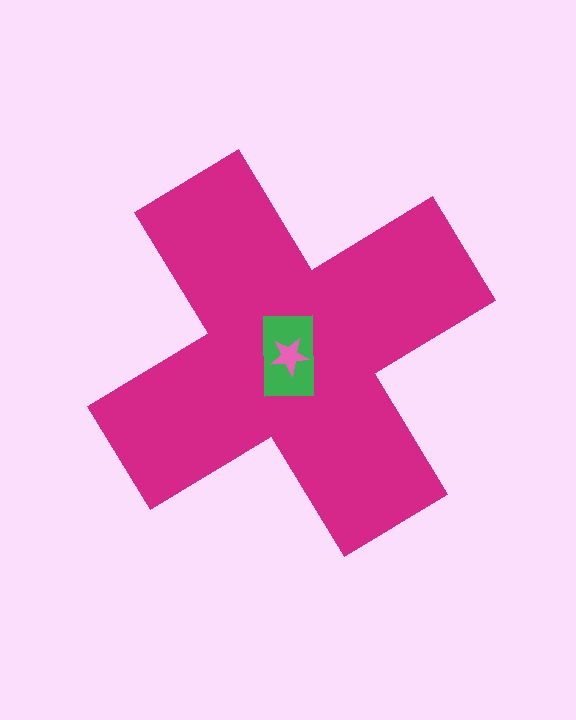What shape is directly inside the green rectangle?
The pink star.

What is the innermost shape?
The pink star.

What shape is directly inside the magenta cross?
The green rectangle.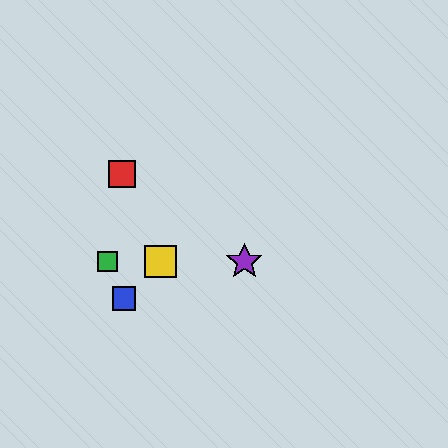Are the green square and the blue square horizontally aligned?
No, the green square is at y≈262 and the blue square is at y≈299.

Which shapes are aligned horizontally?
The green square, the yellow square, the purple star are aligned horizontally.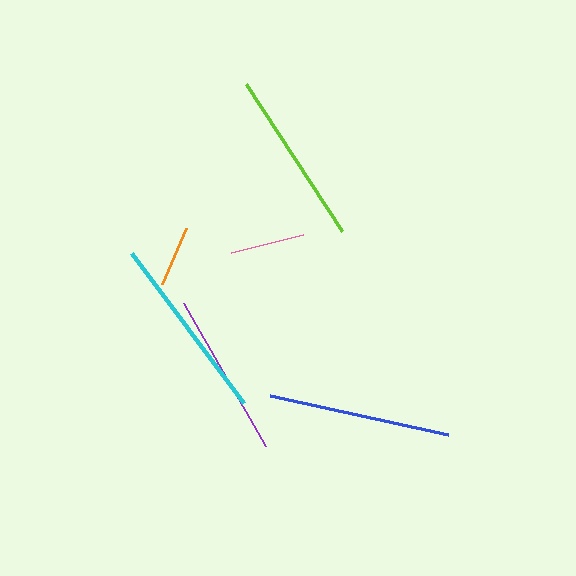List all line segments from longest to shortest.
From longest to shortest: cyan, blue, lime, purple, pink, orange.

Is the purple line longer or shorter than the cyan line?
The cyan line is longer than the purple line.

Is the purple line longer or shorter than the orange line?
The purple line is longer than the orange line.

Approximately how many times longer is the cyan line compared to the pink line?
The cyan line is approximately 2.5 times the length of the pink line.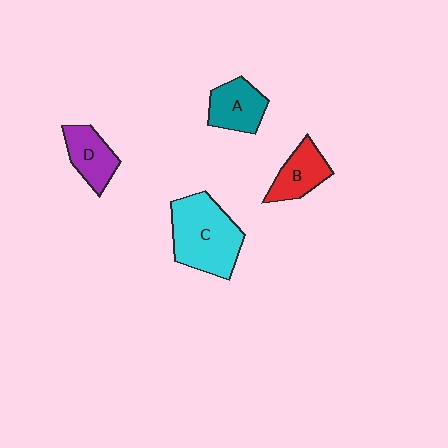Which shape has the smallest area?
Shape D (purple).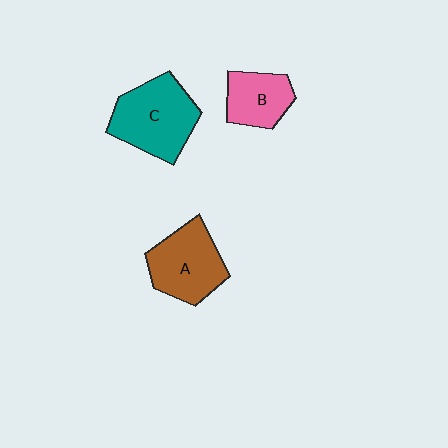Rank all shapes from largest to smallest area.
From largest to smallest: C (teal), A (brown), B (pink).